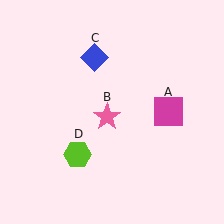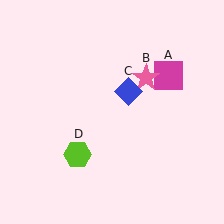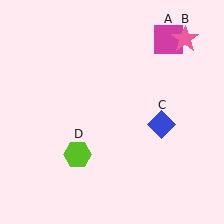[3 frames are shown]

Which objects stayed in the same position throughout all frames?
Lime hexagon (object D) remained stationary.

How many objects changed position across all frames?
3 objects changed position: magenta square (object A), pink star (object B), blue diamond (object C).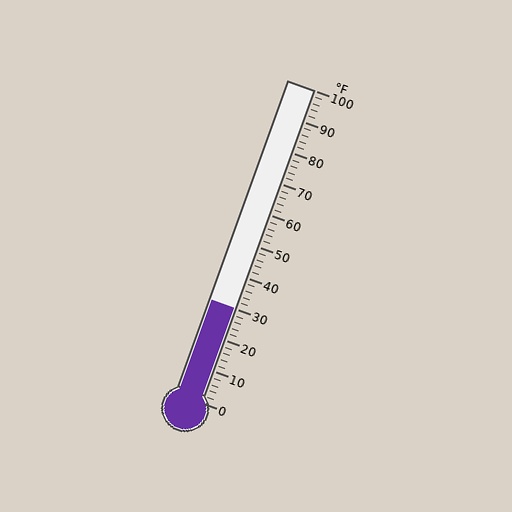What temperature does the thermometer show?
The thermometer shows approximately 30°F.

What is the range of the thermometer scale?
The thermometer scale ranges from 0°F to 100°F.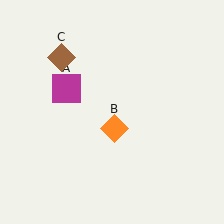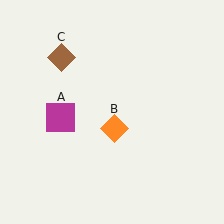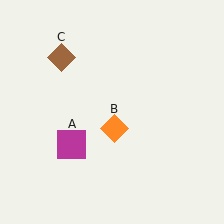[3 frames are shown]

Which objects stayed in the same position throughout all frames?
Orange diamond (object B) and brown diamond (object C) remained stationary.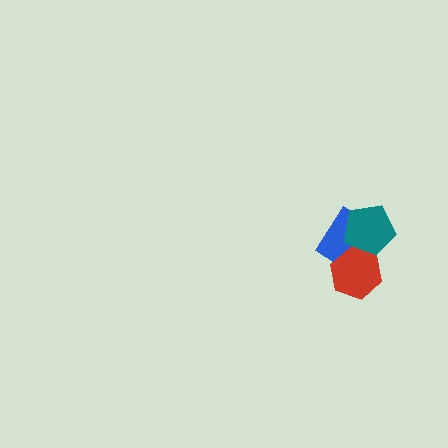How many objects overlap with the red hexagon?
2 objects overlap with the red hexagon.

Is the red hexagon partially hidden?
No, no other shape covers it.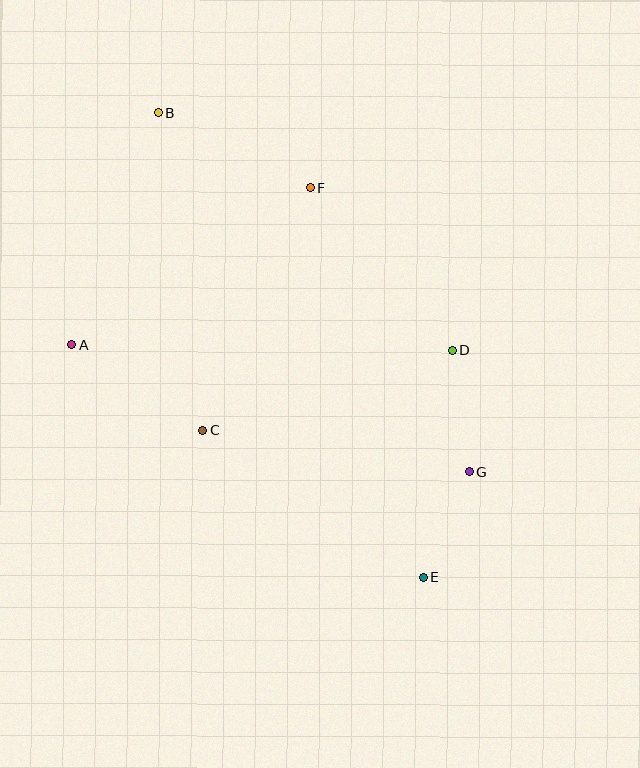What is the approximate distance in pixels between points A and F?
The distance between A and F is approximately 285 pixels.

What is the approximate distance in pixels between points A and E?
The distance between A and E is approximately 422 pixels.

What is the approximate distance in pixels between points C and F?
The distance between C and F is approximately 265 pixels.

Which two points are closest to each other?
Points E and G are closest to each other.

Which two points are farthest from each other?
Points B and E are farthest from each other.